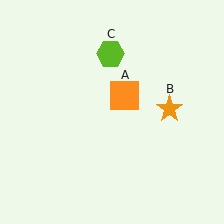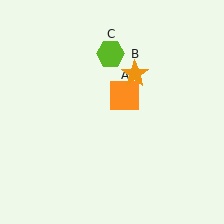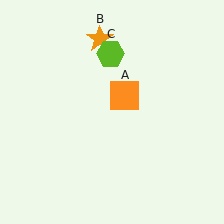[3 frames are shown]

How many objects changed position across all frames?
1 object changed position: orange star (object B).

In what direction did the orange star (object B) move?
The orange star (object B) moved up and to the left.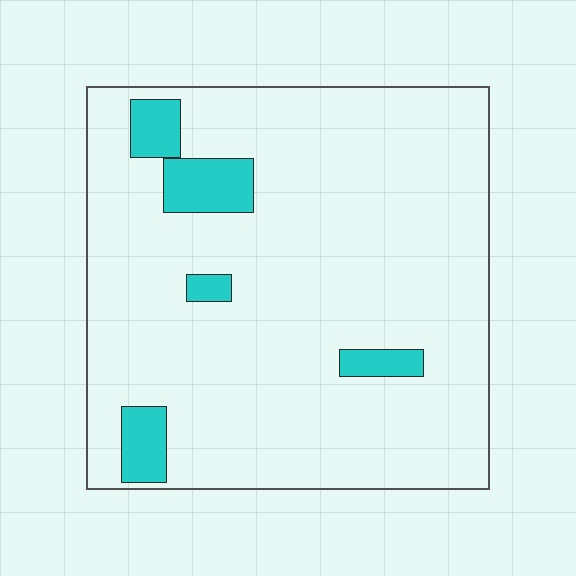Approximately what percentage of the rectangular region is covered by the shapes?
Approximately 10%.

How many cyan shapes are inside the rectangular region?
5.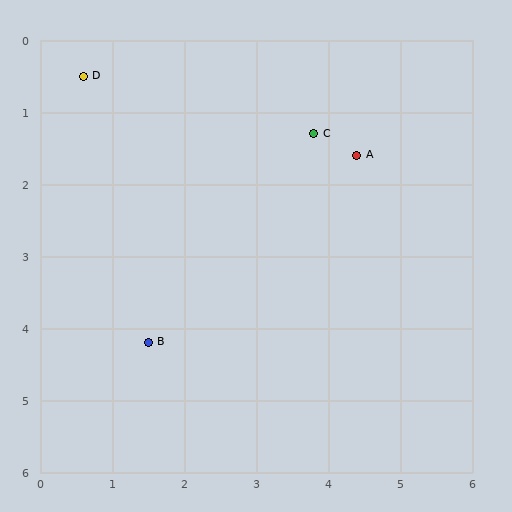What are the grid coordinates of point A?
Point A is at approximately (4.4, 1.6).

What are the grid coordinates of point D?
Point D is at approximately (0.6, 0.5).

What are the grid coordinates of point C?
Point C is at approximately (3.8, 1.3).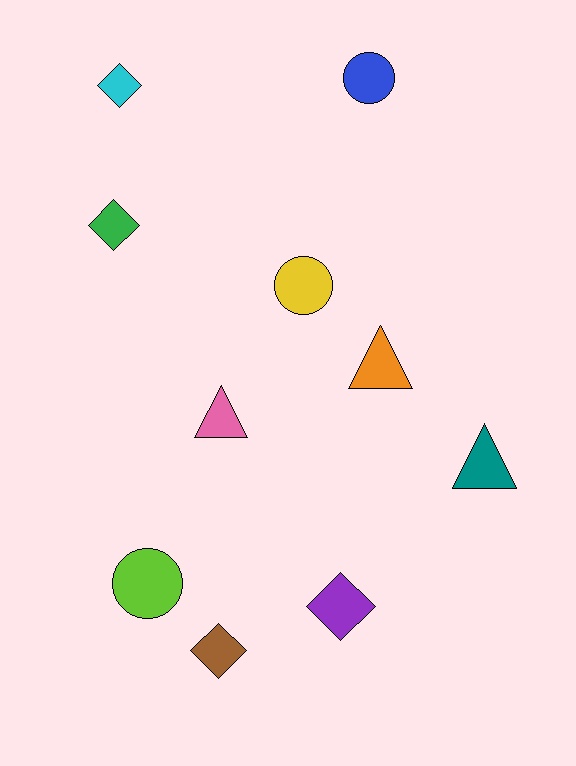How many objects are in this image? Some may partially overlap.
There are 10 objects.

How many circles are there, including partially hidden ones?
There are 3 circles.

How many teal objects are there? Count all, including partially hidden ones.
There is 1 teal object.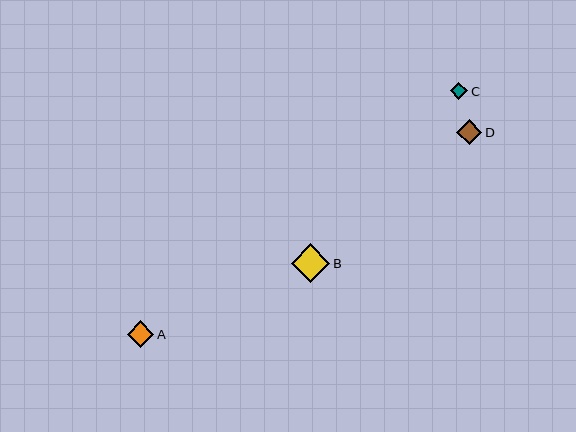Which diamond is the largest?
Diamond B is the largest with a size of approximately 39 pixels.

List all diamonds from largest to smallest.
From largest to smallest: B, A, D, C.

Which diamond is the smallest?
Diamond C is the smallest with a size of approximately 17 pixels.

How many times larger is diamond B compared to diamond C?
Diamond B is approximately 2.2 times the size of diamond C.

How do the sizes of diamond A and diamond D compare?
Diamond A and diamond D are approximately the same size.